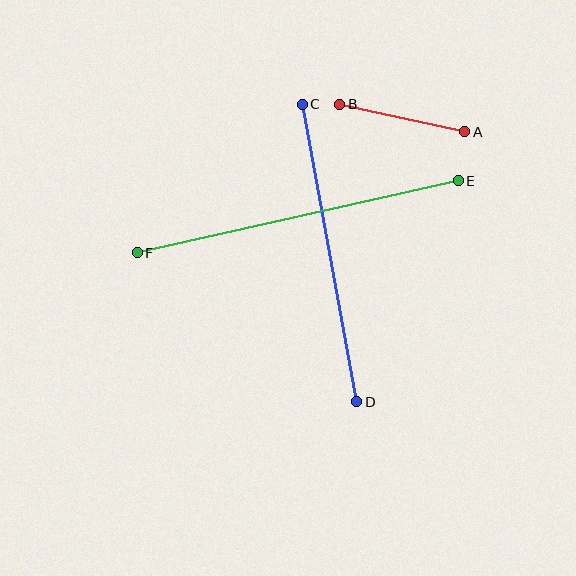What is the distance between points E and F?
The distance is approximately 329 pixels.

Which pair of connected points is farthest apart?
Points E and F are farthest apart.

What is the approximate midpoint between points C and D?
The midpoint is at approximately (329, 253) pixels.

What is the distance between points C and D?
The distance is approximately 303 pixels.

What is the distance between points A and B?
The distance is approximately 128 pixels.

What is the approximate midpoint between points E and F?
The midpoint is at approximately (298, 217) pixels.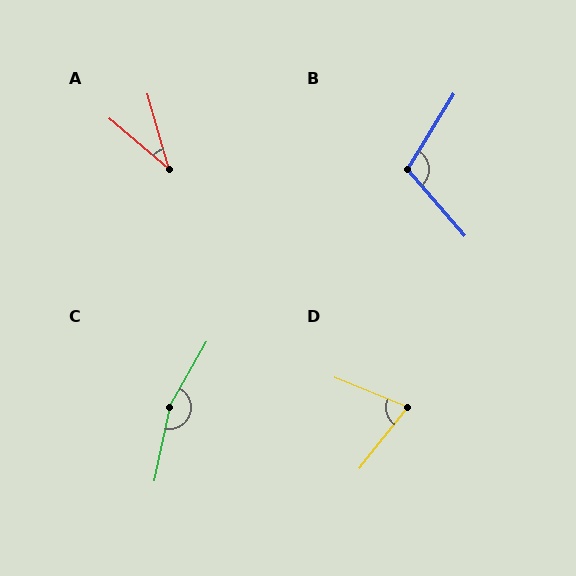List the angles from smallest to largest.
A (33°), D (74°), B (108°), C (162°).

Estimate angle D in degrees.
Approximately 74 degrees.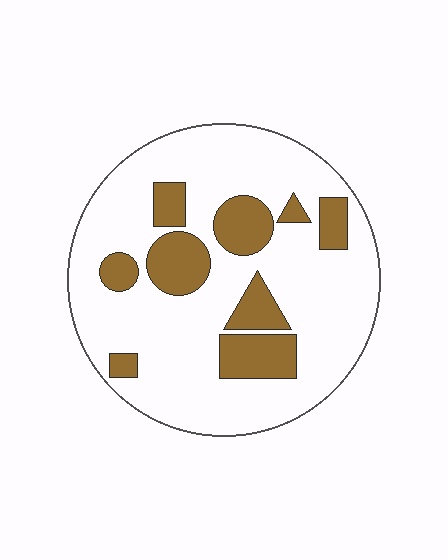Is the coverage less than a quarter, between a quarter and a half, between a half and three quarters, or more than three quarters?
Less than a quarter.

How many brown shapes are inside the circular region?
9.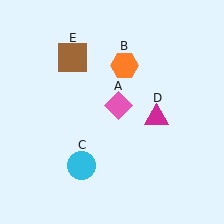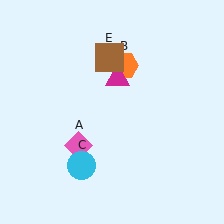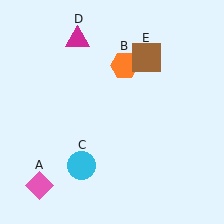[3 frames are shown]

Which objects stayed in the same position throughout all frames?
Orange hexagon (object B) and cyan circle (object C) remained stationary.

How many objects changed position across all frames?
3 objects changed position: pink diamond (object A), magenta triangle (object D), brown square (object E).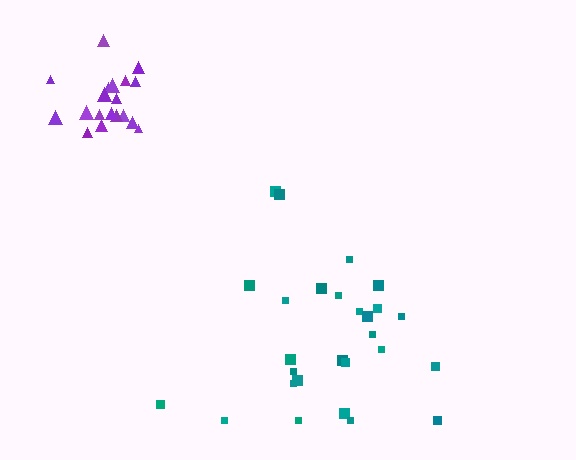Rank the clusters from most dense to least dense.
purple, teal.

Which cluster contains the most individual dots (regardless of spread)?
Teal (27).